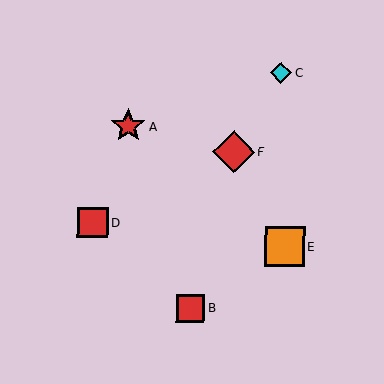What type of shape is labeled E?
Shape E is an orange square.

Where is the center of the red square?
The center of the red square is at (93, 222).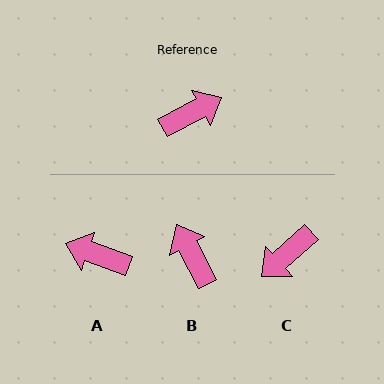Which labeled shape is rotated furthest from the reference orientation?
C, about 165 degrees away.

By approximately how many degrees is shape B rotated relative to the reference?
Approximately 90 degrees counter-clockwise.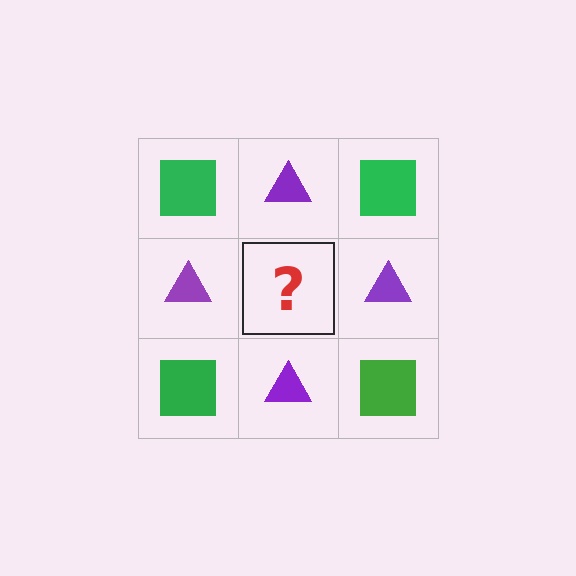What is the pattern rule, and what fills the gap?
The rule is that it alternates green square and purple triangle in a checkerboard pattern. The gap should be filled with a green square.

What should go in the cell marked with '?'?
The missing cell should contain a green square.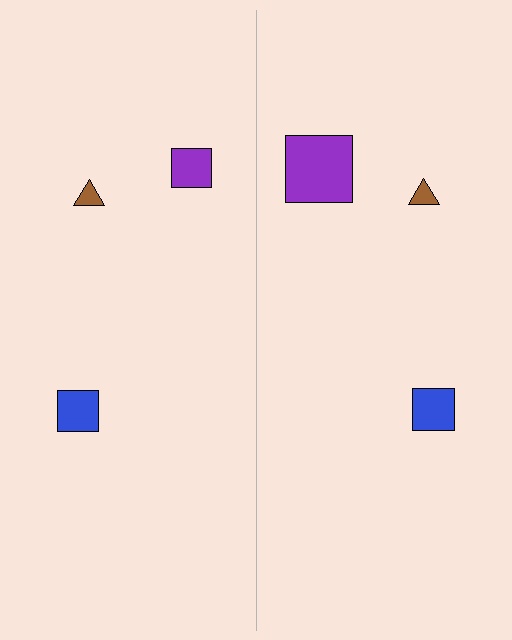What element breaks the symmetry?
The purple square on the right side has a different size than its mirror counterpart.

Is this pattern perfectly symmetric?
No, the pattern is not perfectly symmetric. The purple square on the right side has a different size than its mirror counterpart.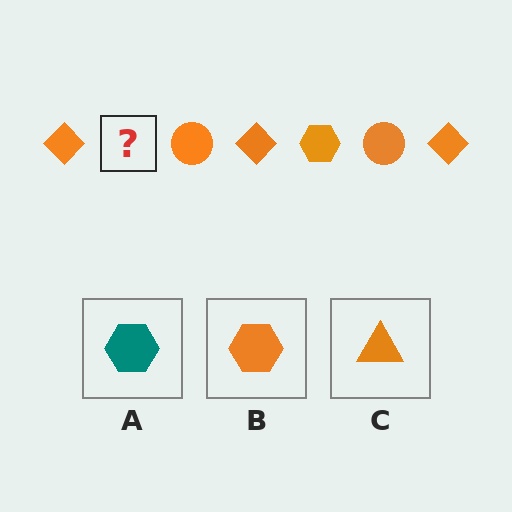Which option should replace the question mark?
Option B.